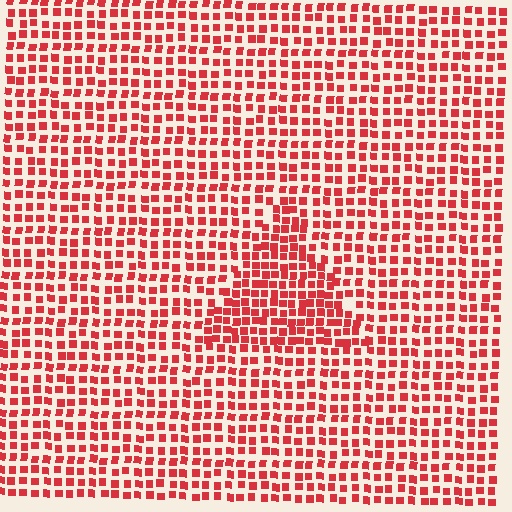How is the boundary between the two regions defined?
The boundary is defined by a change in element density (approximately 1.5x ratio). All elements are the same color, size, and shape.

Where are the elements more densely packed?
The elements are more densely packed inside the triangle boundary.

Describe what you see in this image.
The image contains small red elements arranged at two different densities. A triangle-shaped region is visible where the elements are more densely packed than the surrounding area.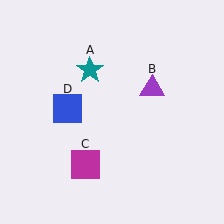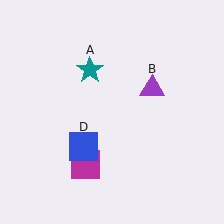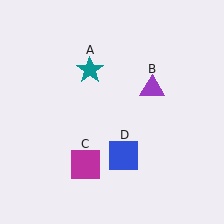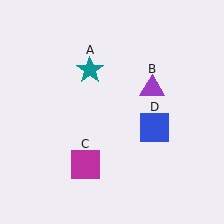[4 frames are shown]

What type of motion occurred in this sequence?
The blue square (object D) rotated counterclockwise around the center of the scene.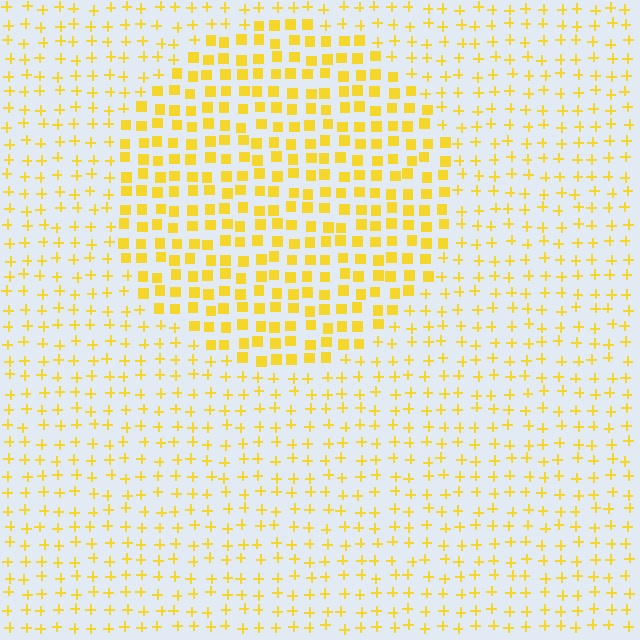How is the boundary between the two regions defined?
The boundary is defined by a change in element shape: squares inside vs. plus signs outside. All elements share the same color and spacing.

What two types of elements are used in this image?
The image uses squares inside the circle region and plus signs outside it.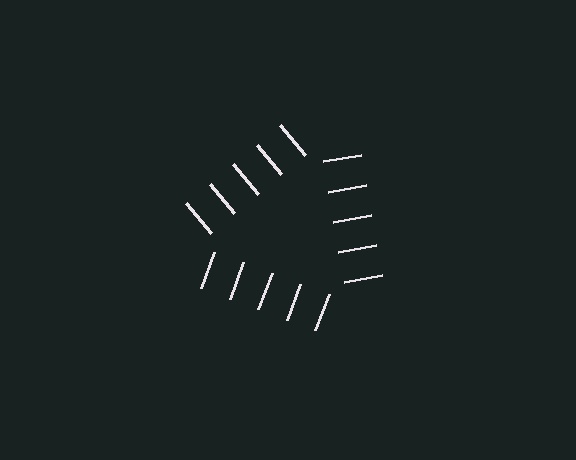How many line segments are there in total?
15 — 5 along each of the 3 edges.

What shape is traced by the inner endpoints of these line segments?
An illusory triangle — the line segments terminate on its edges but no continuous stroke is drawn.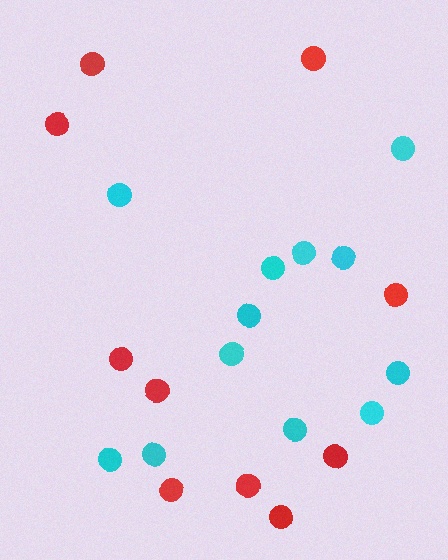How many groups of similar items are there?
There are 2 groups: one group of red circles (10) and one group of cyan circles (12).